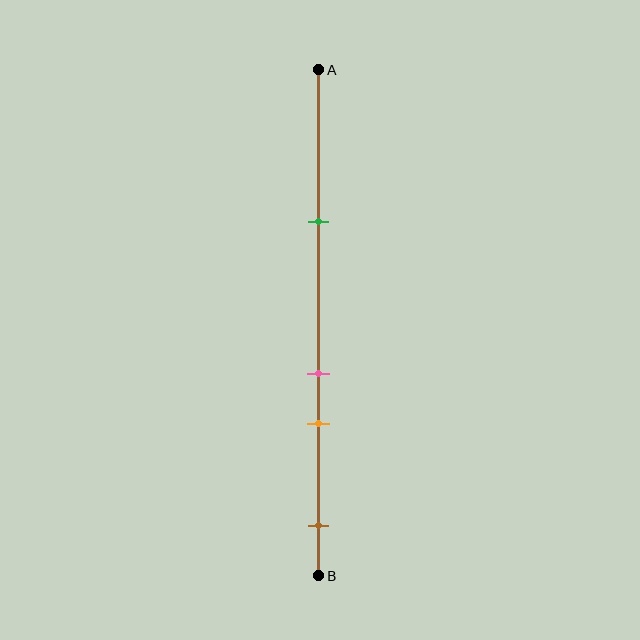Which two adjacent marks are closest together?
The pink and orange marks are the closest adjacent pair.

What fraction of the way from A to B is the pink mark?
The pink mark is approximately 60% (0.6) of the way from A to B.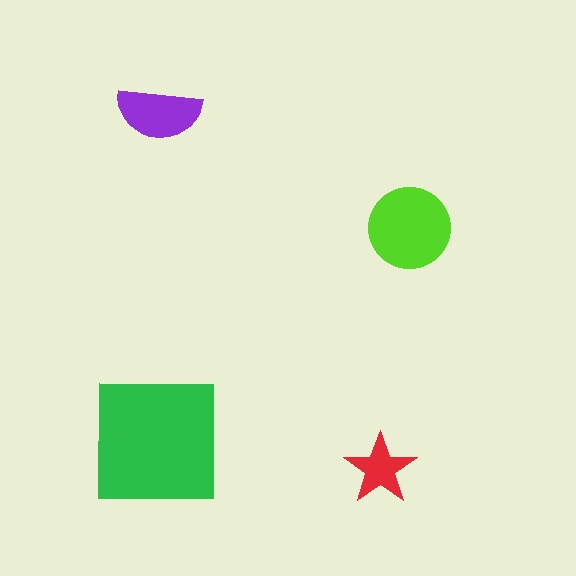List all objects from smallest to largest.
The red star, the purple semicircle, the lime circle, the green square.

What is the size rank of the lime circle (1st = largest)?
2nd.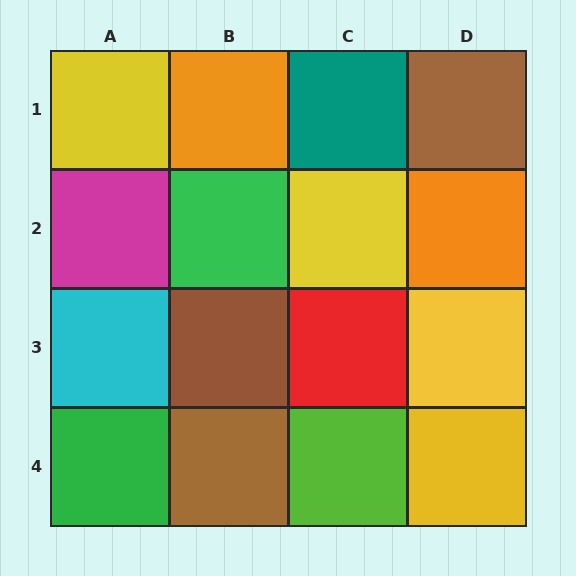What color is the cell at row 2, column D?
Orange.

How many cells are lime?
1 cell is lime.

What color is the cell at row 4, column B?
Brown.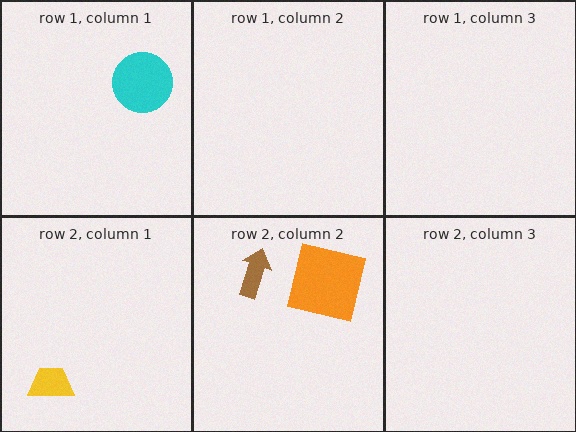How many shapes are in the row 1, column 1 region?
1.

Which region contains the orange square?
The row 2, column 2 region.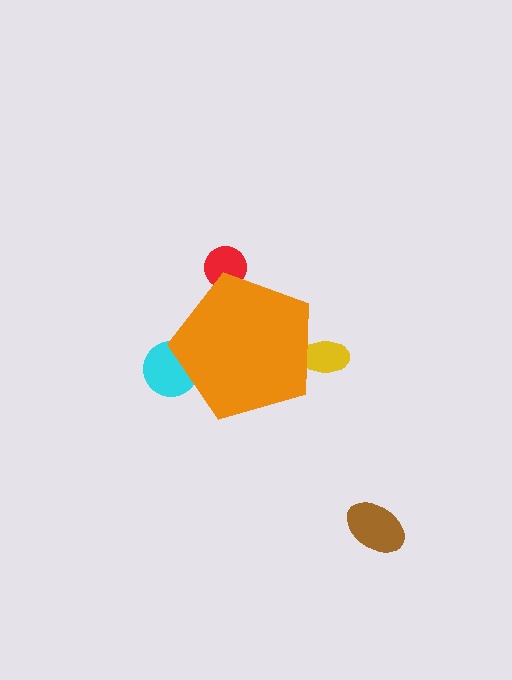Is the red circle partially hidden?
Yes, the red circle is partially hidden behind the orange pentagon.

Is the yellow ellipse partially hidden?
Yes, the yellow ellipse is partially hidden behind the orange pentagon.